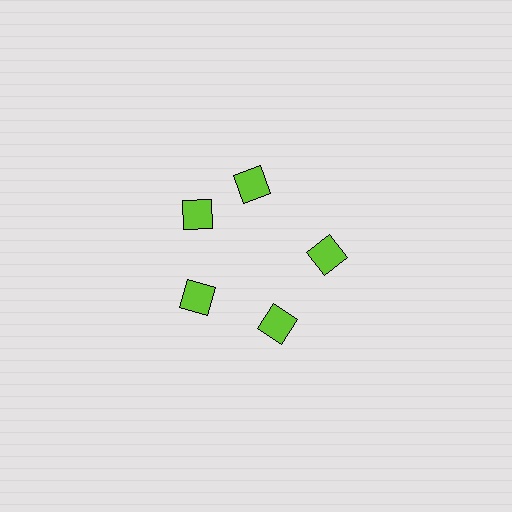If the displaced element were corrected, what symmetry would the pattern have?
It would have 5-fold rotational symmetry — the pattern would map onto itself every 72 degrees.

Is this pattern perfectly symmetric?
No. The 5 lime squares are arranged in a ring, but one element near the 1 o'clock position is rotated out of alignment along the ring, breaking the 5-fold rotational symmetry.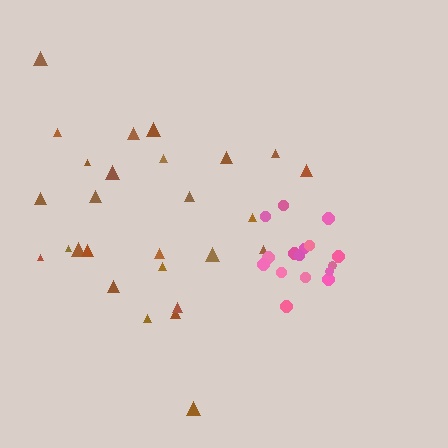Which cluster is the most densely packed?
Pink.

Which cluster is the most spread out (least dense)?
Brown.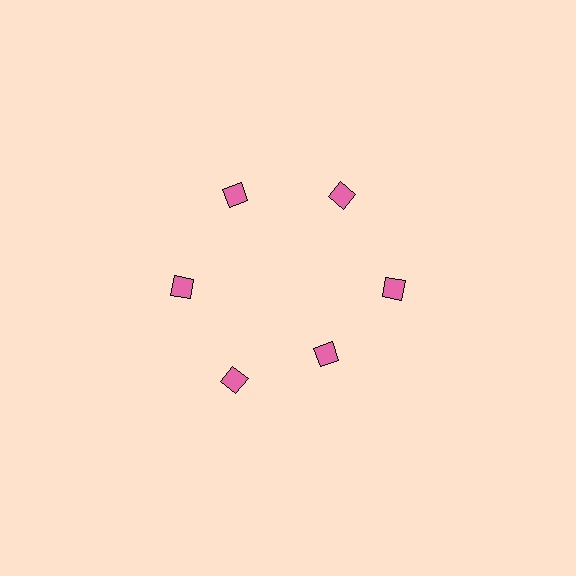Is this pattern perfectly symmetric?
No. The 6 pink squares are arranged in a ring, but one element near the 5 o'clock position is pulled inward toward the center, breaking the 6-fold rotational symmetry.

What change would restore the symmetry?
The symmetry would be restored by moving it outward, back onto the ring so that all 6 squares sit at equal angles and equal distance from the center.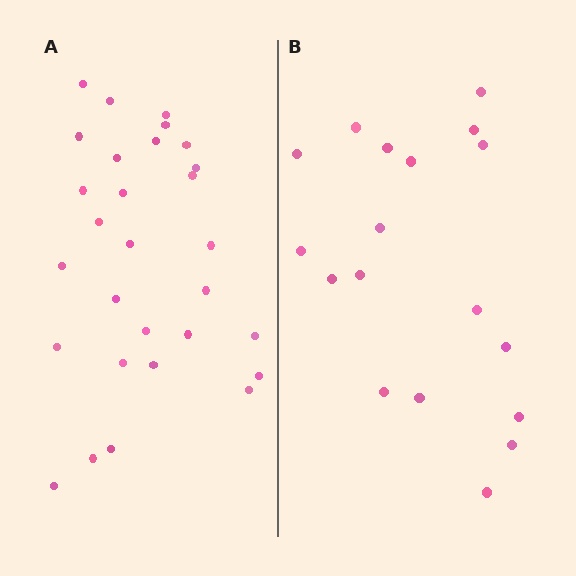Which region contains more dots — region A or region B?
Region A (the left region) has more dots.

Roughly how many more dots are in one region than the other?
Region A has roughly 12 or so more dots than region B.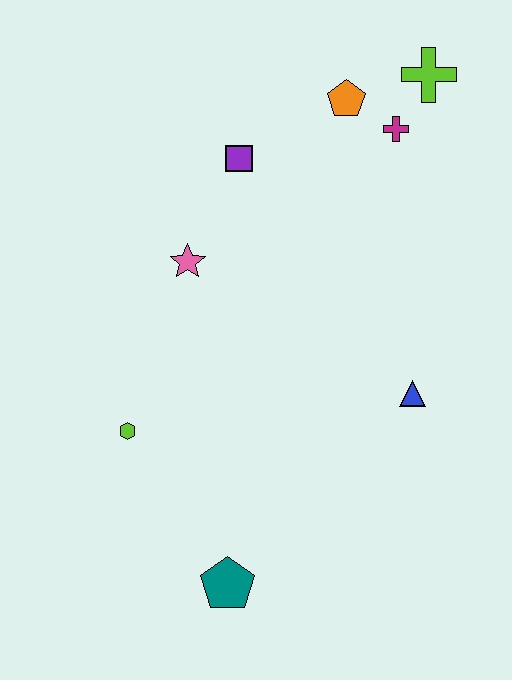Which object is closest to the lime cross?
The magenta cross is closest to the lime cross.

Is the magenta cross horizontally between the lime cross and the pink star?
Yes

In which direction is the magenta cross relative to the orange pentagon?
The magenta cross is to the right of the orange pentagon.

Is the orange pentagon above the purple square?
Yes